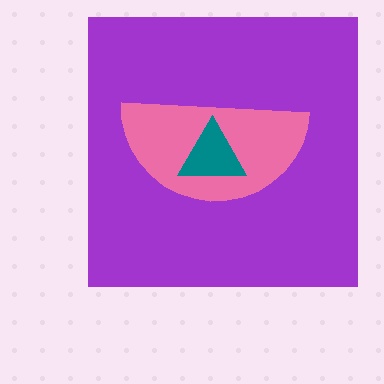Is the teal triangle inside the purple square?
Yes.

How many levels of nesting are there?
3.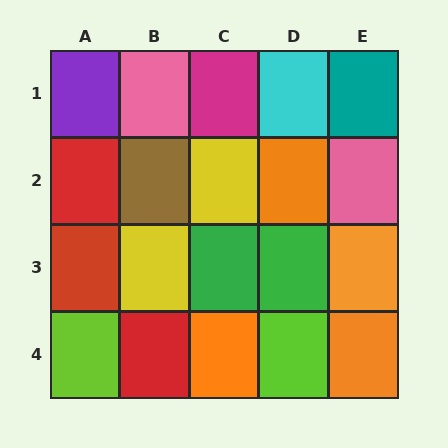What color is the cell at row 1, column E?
Teal.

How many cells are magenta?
1 cell is magenta.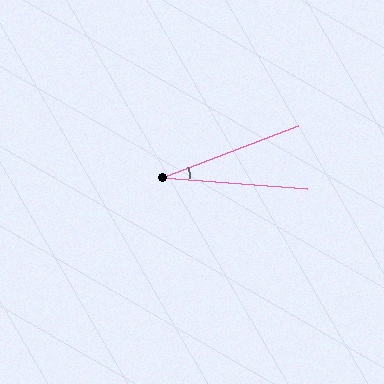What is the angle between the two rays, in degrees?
Approximately 25 degrees.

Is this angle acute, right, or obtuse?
It is acute.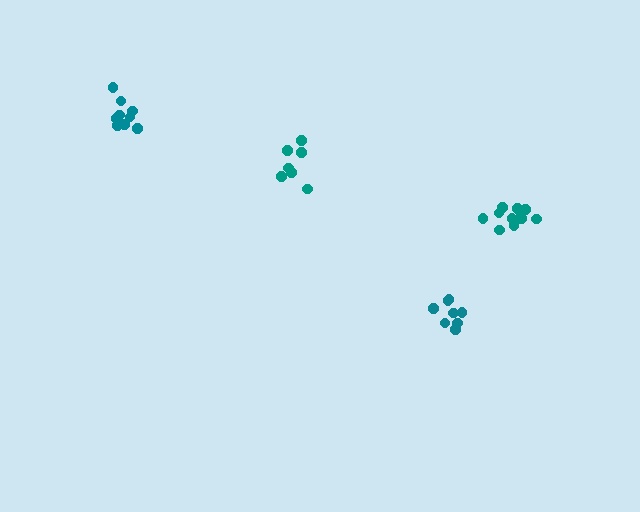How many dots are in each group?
Group 1: 11 dots, Group 2: 8 dots, Group 3: 9 dots, Group 4: 7 dots (35 total).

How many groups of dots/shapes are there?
There are 4 groups.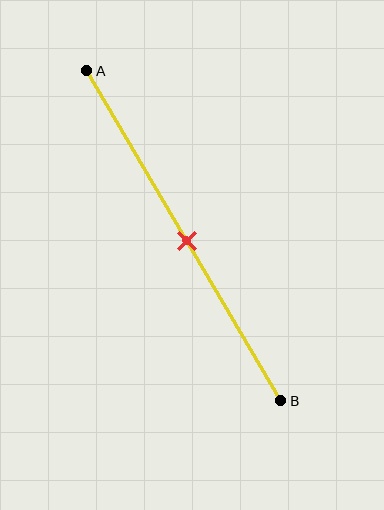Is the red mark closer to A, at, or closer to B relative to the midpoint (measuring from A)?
The red mark is approximately at the midpoint of segment AB.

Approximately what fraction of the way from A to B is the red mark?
The red mark is approximately 50% of the way from A to B.